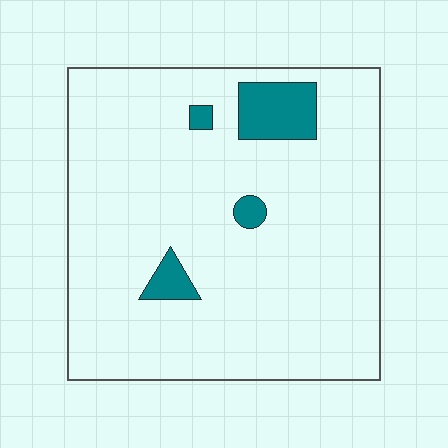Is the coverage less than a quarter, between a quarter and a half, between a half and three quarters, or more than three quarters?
Less than a quarter.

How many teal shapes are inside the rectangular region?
4.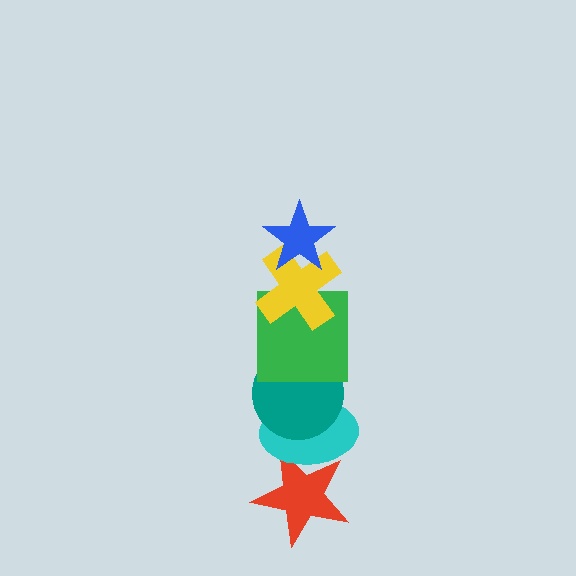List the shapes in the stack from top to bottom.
From top to bottom: the blue star, the yellow cross, the green square, the teal circle, the cyan ellipse, the red star.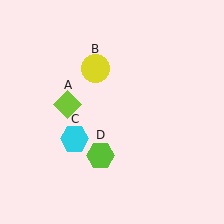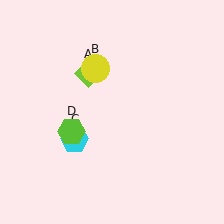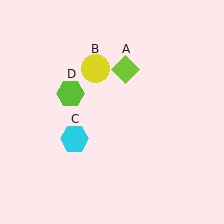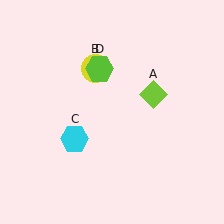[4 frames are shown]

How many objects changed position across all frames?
2 objects changed position: lime diamond (object A), lime hexagon (object D).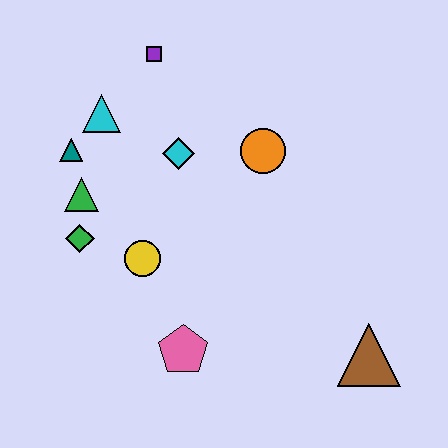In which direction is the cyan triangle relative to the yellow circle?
The cyan triangle is above the yellow circle.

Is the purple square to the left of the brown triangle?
Yes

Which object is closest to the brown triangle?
The pink pentagon is closest to the brown triangle.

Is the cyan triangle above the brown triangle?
Yes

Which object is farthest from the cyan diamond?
The brown triangle is farthest from the cyan diamond.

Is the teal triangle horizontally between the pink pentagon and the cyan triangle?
No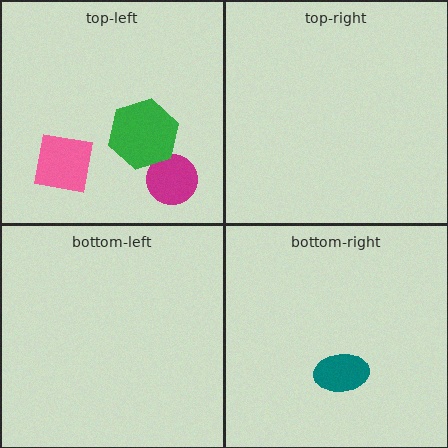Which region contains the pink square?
The top-left region.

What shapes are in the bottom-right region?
The teal ellipse.